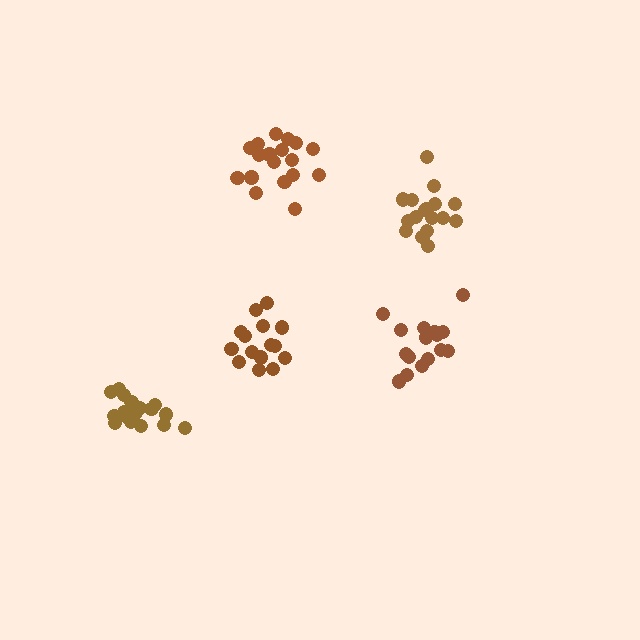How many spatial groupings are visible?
There are 5 spatial groupings.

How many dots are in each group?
Group 1: 16 dots, Group 2: 18 dots, Group 3: 18 dots, Group 4: 15 dots, Group 5: 17 dots (84 total).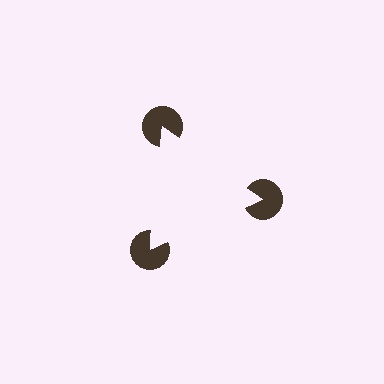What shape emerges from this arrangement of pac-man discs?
An illusory triangle — its edges are inferred from the aligned wedge cuts in the pac-man discs, not physically drawn.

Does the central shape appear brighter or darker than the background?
It typically appears slightly brighter than the background, even though no actual brightness change is drawn.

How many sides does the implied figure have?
3 sides.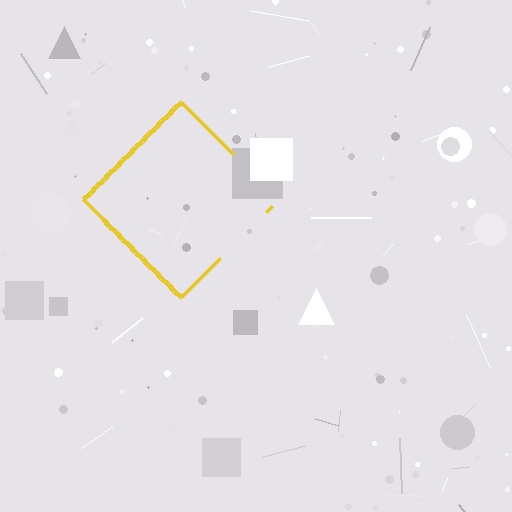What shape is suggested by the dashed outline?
The dashed outline suggests a diamond.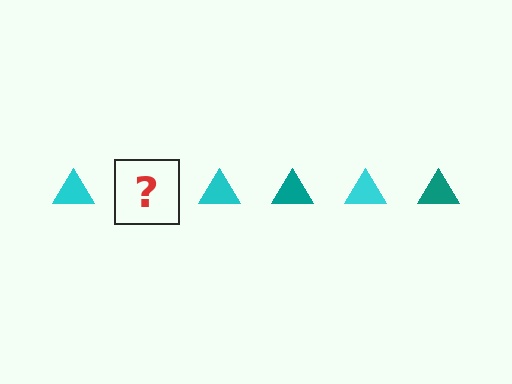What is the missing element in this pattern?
The missing element is a teal triangle.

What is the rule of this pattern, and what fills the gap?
The rule is that the pattern cycles through cyan, teal triangles. The gap should be filled with a teal triangle.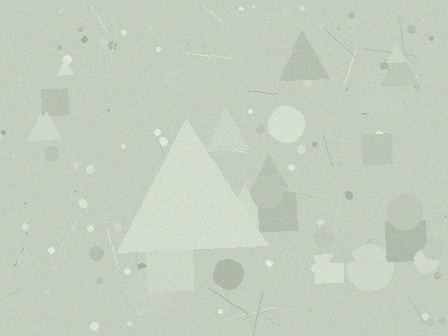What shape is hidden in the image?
A triangle is hidden in the image.